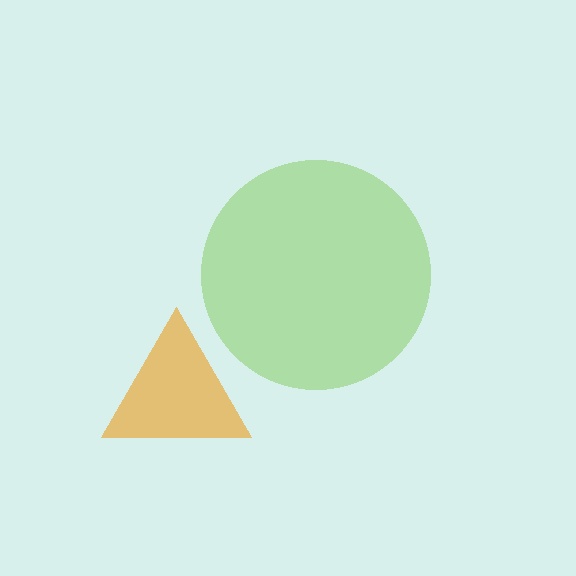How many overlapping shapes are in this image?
There are 2 overlapping shapes in the image.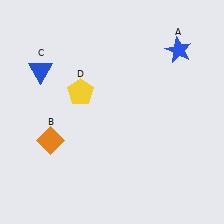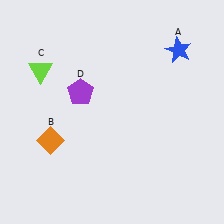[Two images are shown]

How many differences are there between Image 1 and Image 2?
There are 2 differences between the two images.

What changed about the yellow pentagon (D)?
In Image 1, D is yellow. In Image 2, it changed to purple.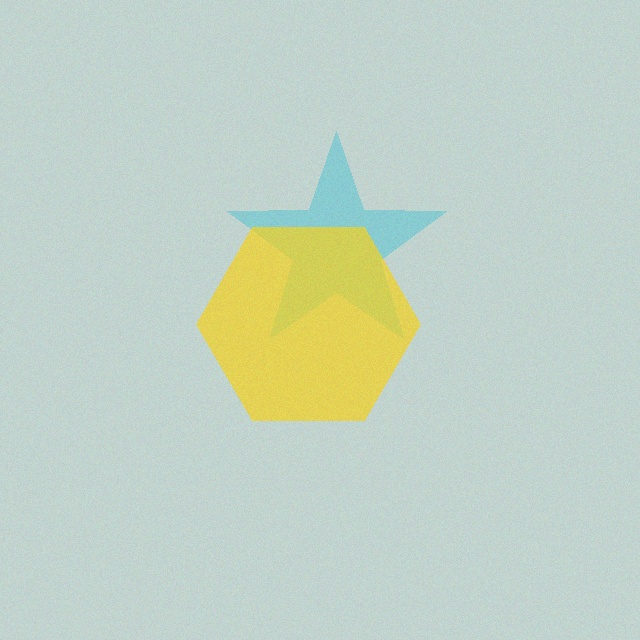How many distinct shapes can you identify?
There are 2 distinct shapes: a cyan star, a yellow hexagon.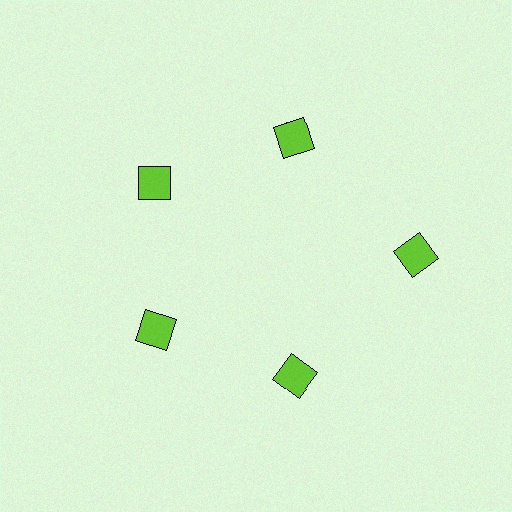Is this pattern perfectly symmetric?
No. The 5 lime squares are arranged in a ring, but one element near the 3 o'clock position is pushed outward from the center, breaking the 5-fold rotational symmetry.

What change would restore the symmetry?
The symmetry would be restored by moving it inward, back onto the ring so that all 5 squares sit at equal angles and equal distance from the center.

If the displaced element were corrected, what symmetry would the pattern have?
It would have 5-fold rotational symmetry — the pattern would map onto itself every 72 degrees.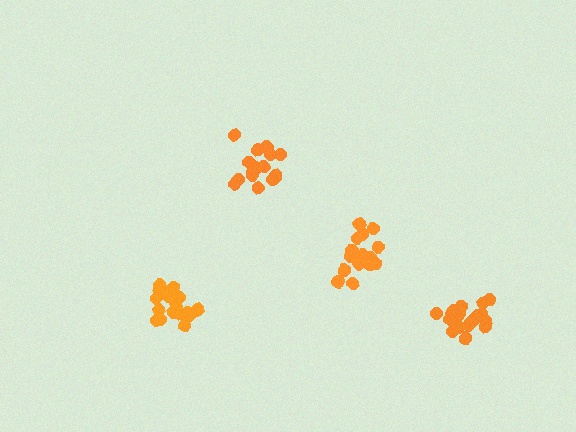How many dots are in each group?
Group 1: 16 dots, Group 2: 20 dots, Group 3: 18 dots, Group 4: 17 dots (71 total).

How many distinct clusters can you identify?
There are 4 distinct clusters.